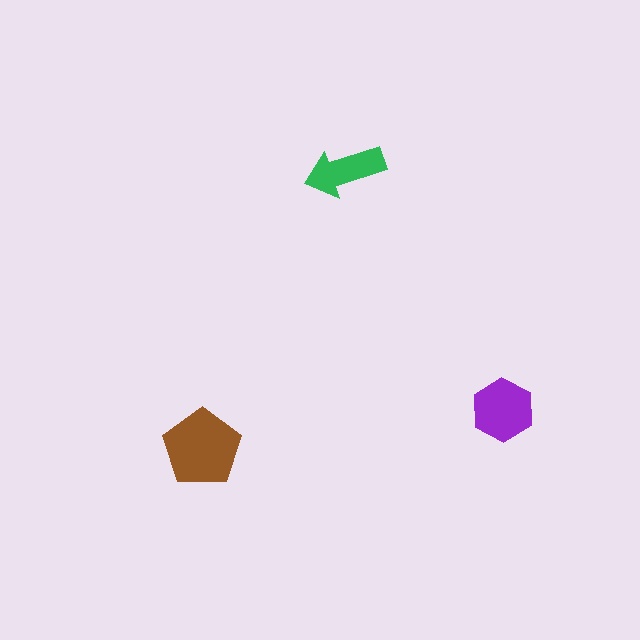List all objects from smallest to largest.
The green arrow, the purple hexagon, the brown pentagon.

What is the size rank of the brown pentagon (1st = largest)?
1st.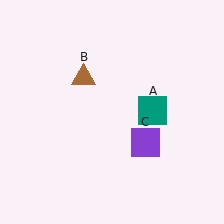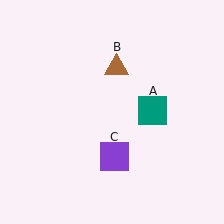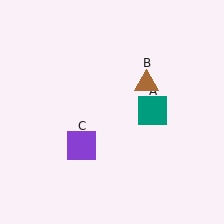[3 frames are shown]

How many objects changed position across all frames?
2 objects changed position: brown triangle (object B), purple square (object C).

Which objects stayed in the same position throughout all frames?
Teal square (object A) remained stationary.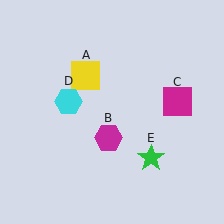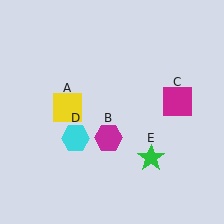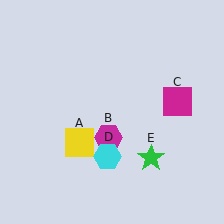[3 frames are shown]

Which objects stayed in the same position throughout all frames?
Magenta hexagon (object B) and magenta square (object C) and green star (object E) remained stationary.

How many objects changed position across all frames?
2 objects changed position: yellow square (object A), cyan hexagon (object D).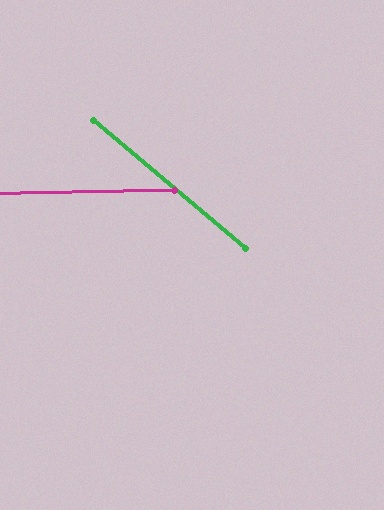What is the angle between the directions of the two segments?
Approximately 41 degrees.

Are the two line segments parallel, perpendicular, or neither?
Neither parallel nor perpendicular — they differ by about 41°.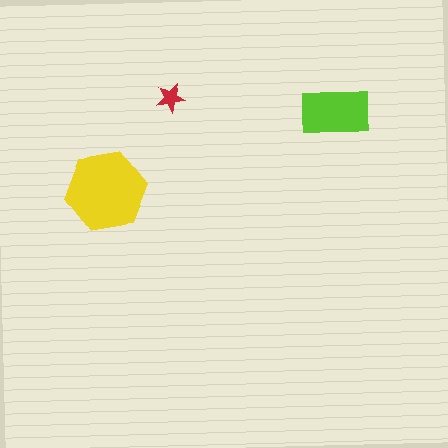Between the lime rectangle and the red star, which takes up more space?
The lime rectangle.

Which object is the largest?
The yellow hexagon.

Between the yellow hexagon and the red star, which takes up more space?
The yellow hexagon.